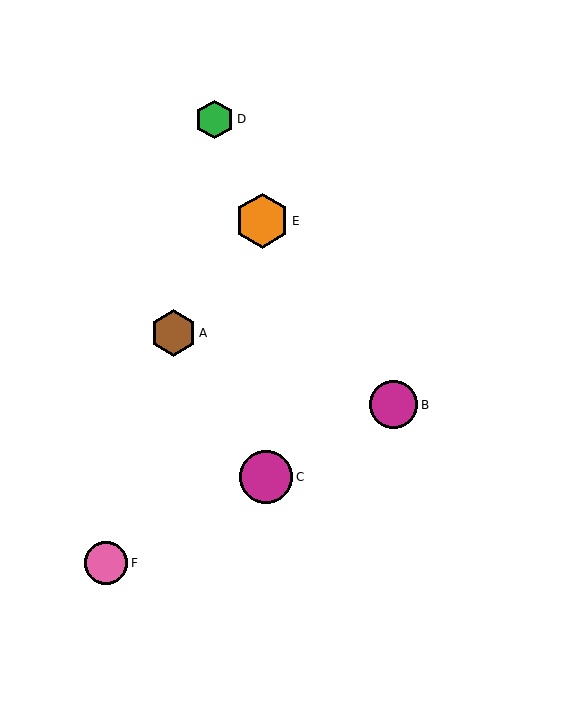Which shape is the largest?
The orange hexagon (labeled E) is the largest.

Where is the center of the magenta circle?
The center of the magenta circle is at (394, 405).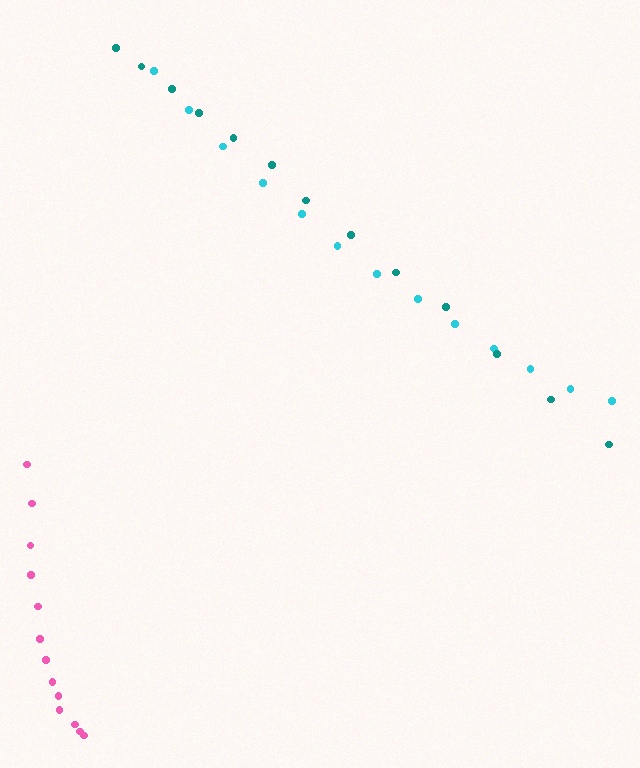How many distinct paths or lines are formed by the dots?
There are 3 distinct paths.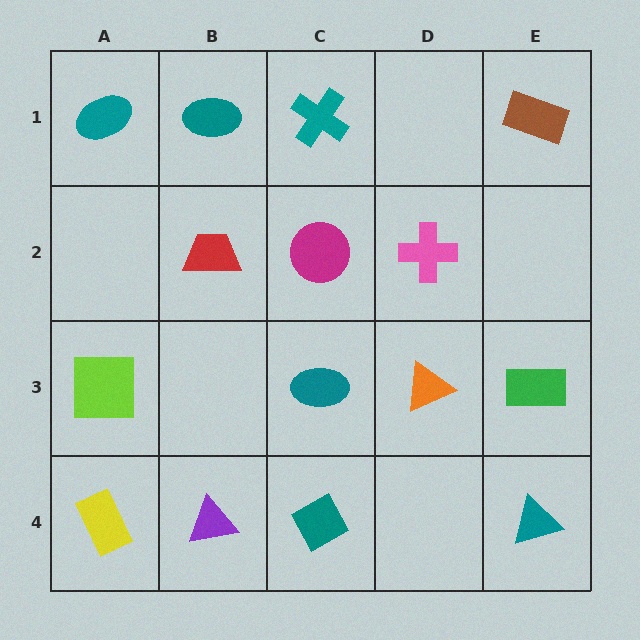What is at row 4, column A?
A yellow rectangle.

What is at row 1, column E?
A brown rectangle.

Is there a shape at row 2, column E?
No, that cell is empty.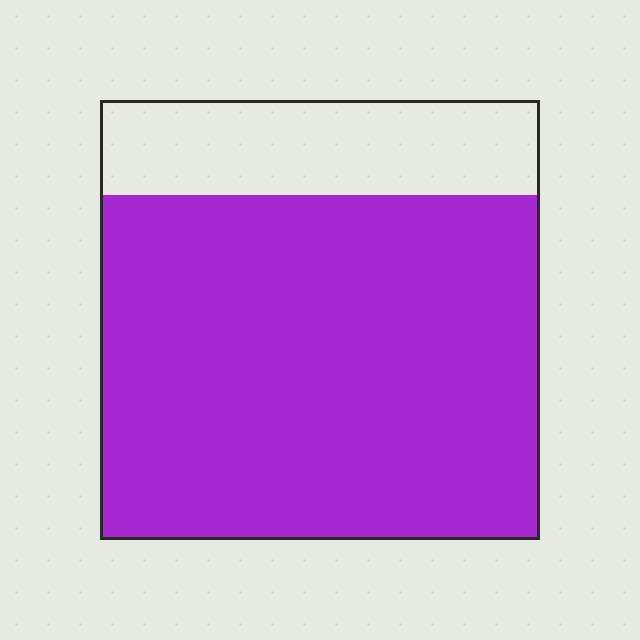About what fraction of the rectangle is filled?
About four fifths (4/5).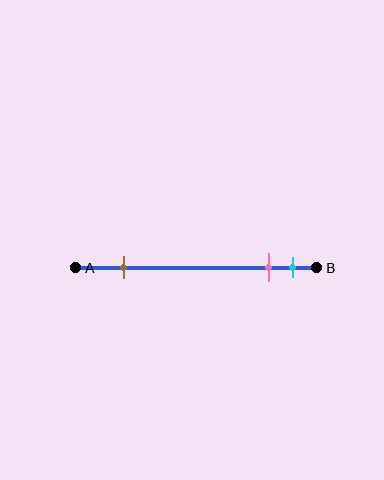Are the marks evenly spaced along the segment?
No, the marks are not evenly spaced.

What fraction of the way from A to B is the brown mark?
The brown mark is approximately 20% (0.2) of the way from A to B.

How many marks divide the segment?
There are 3 marks dividing the segment.